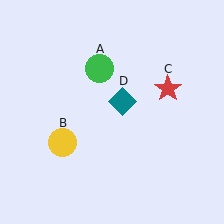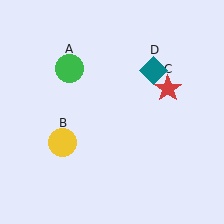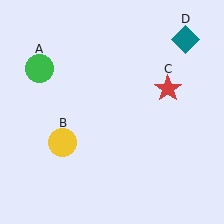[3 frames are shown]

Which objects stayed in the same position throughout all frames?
Yellow circle (object B) and red star (object C) remained stationary.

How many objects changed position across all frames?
2 objects changed position: green circle (object A), teal diamond (object D).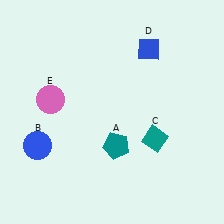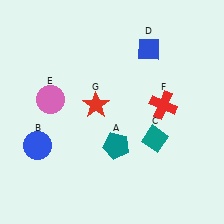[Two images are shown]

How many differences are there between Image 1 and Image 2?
There are 2 differences between the two images.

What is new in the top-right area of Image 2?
A red cross (F) was added in the top-right area of Image 2.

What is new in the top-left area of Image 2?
A red star (G) was added in the top-left area of Image 2.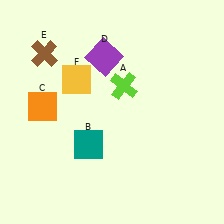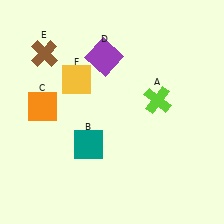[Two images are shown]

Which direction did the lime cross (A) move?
The lime cross (A) moved right.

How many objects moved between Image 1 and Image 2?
1 object moved between the two images.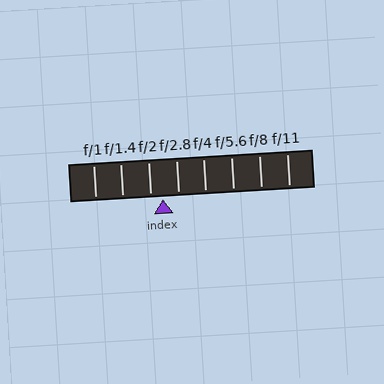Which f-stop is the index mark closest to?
The index mark is closest to f/2.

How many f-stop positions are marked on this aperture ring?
There are 8 f-stop positions marked.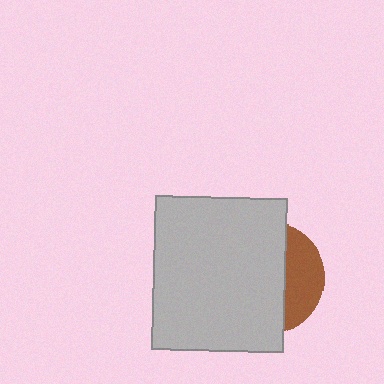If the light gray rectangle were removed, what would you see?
You would see the complete brown circle.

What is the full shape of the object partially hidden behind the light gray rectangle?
The partially hidden object is a brown circle.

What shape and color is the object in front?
The object in front is a light gray rectangle.